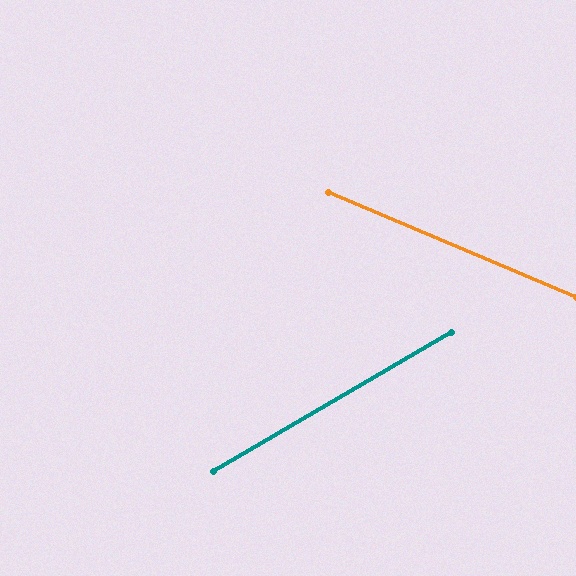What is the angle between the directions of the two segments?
Approximately 53 degrees.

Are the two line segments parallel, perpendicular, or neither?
Neither parallel nor perpendicular — they differ by about 53°.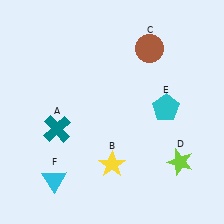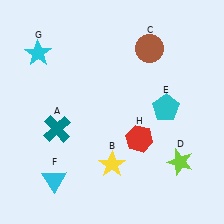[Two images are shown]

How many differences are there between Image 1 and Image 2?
There are 2 differences between the two images.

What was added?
A cyan star (G), a red hexagon (H) were added in Image 2.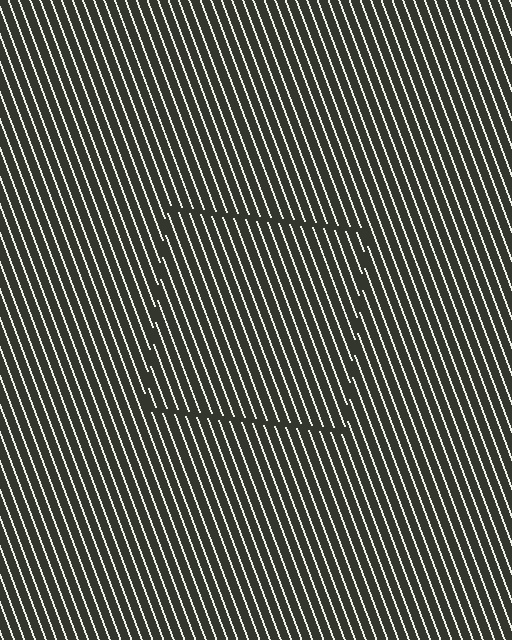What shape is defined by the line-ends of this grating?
An illusory square. The interior of the shape contains the same grating, shifted by half a period — the contour is defined by the phase discontinuity where line-ends from the inner and outer gratings abut.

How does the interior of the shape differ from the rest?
The interior of the shape contains the same grating, shifted by half a period — the contour is defined by the phase discontinuity where line-ends from the inner and outer gratings abut.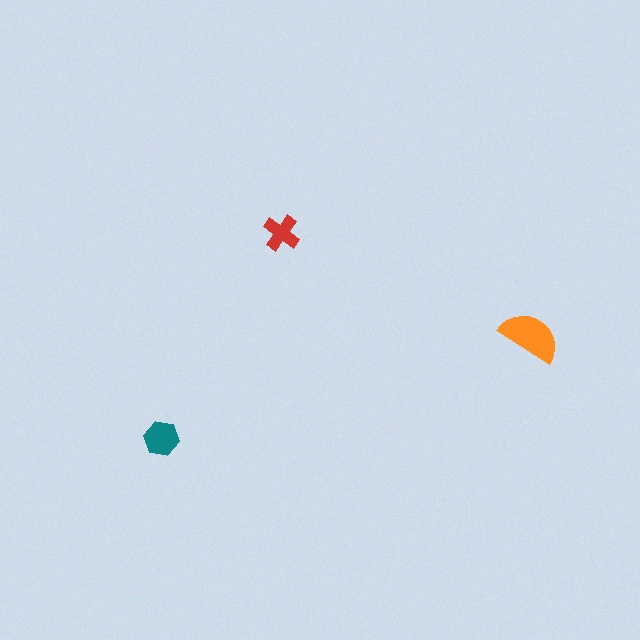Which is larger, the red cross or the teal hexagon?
The teal hexagon.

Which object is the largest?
The orange semicircle.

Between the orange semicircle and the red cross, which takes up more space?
The orange semicircle.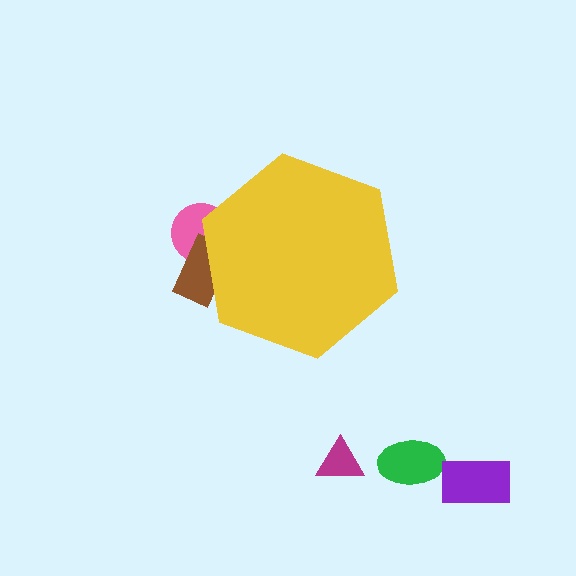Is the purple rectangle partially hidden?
No, the purple rectangle is fully visible.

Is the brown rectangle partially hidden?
Yes, the brown rectangle is partially hidden behind the yellow hexagon.